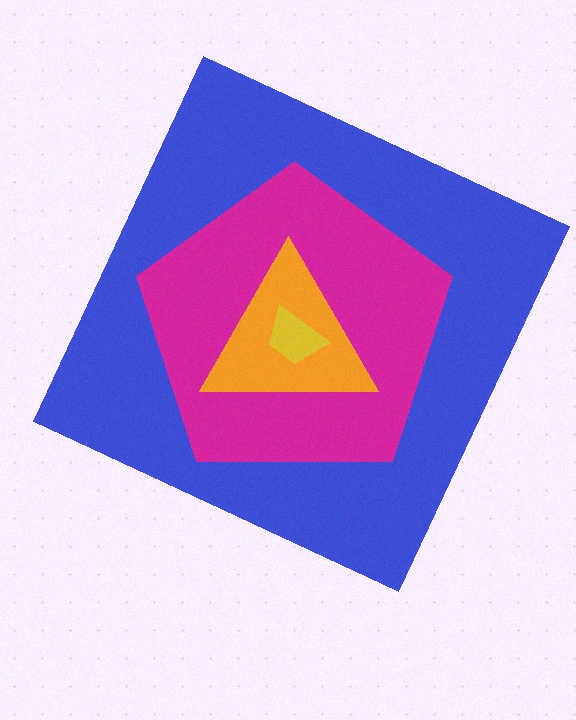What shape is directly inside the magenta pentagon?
The orange triangle.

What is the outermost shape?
The blue square.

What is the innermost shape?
The yellow trapezoid.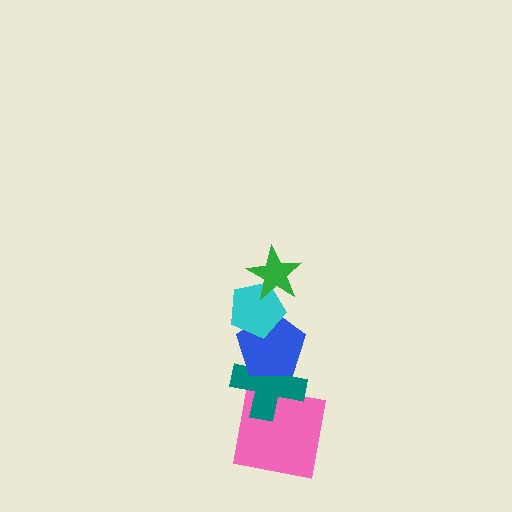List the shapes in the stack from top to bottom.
From top to bottom: the green star, the cyan pentagon, the blue pentagon, the teal cross, the pink square.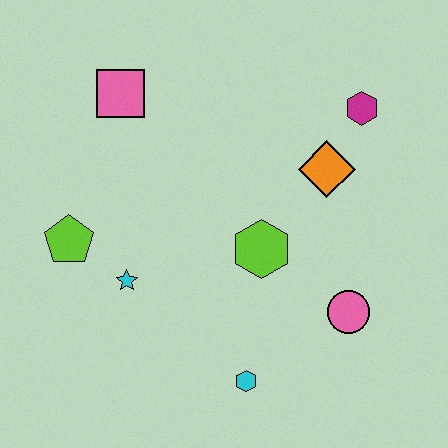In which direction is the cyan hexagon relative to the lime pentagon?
The cyan hexagon is to the right of the lime pentagon.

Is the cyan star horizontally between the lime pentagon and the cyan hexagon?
Yes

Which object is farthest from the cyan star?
The magenta hexagon is farthest from the cyan star.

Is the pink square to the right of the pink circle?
No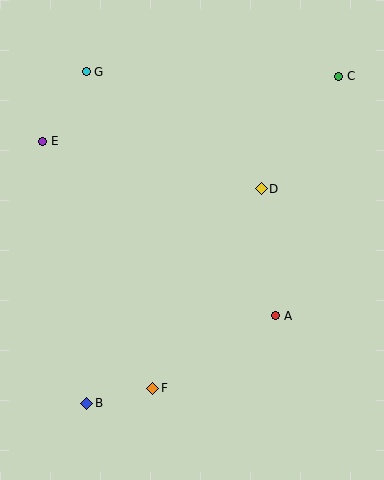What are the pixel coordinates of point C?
Point C is at (339, 76).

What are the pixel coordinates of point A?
Point A is at (276, 316).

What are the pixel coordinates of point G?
Point G is at (86, 72).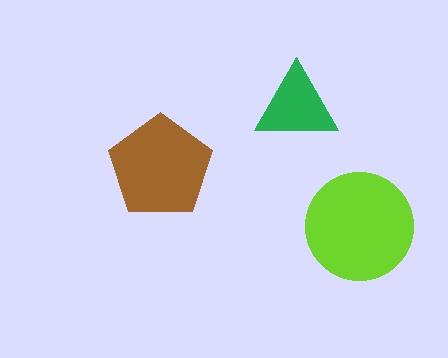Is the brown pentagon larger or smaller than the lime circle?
Smaller.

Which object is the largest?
The lime circle.